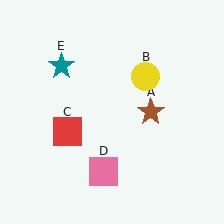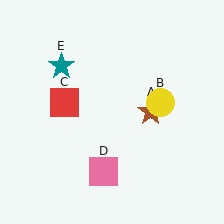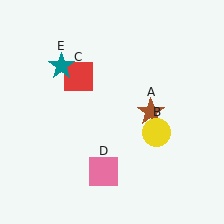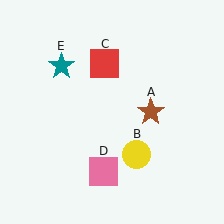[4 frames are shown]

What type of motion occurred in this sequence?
The yellow circle (object B), red square (object C) rotated clockwise around the center of the scene.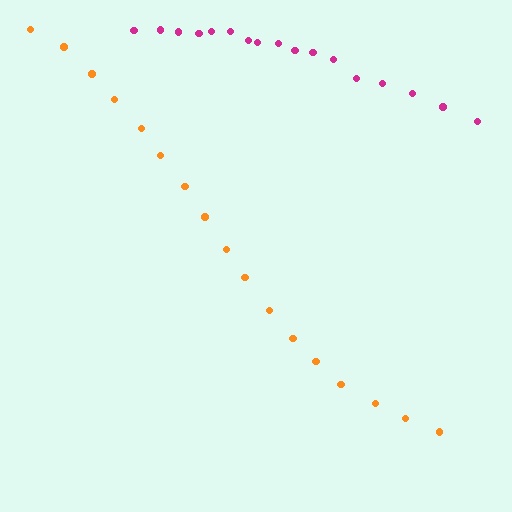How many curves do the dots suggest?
There are 2 distinct paths.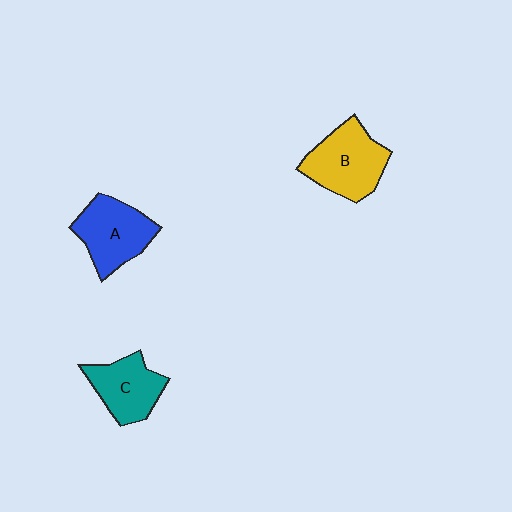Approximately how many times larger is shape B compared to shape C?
Approximately 1.3 times.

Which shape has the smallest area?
Shape C (teal).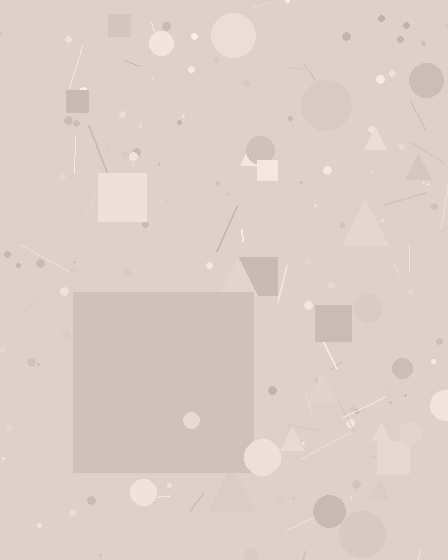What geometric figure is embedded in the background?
A square is embedded in the background.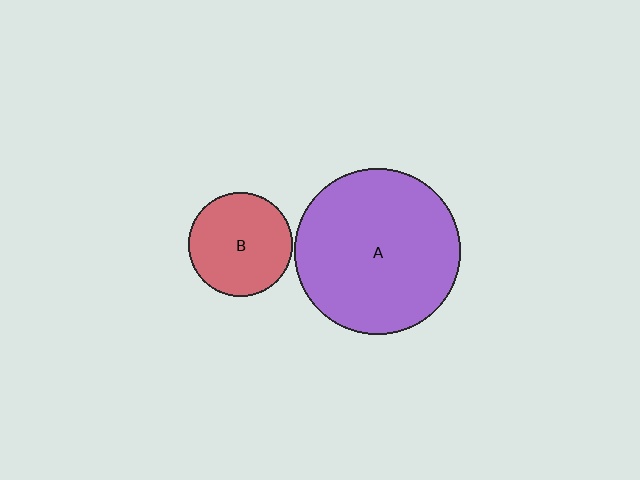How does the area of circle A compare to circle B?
Approximately 2.5 times.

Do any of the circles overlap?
No, none of the circles overlap.